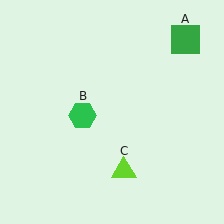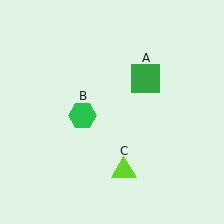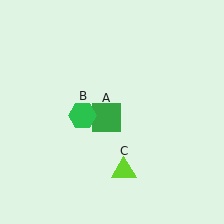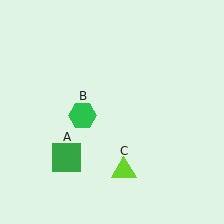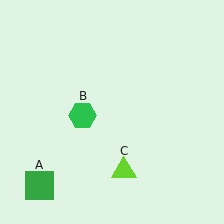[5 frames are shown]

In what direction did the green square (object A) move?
The green square (object A) moved down and to the left.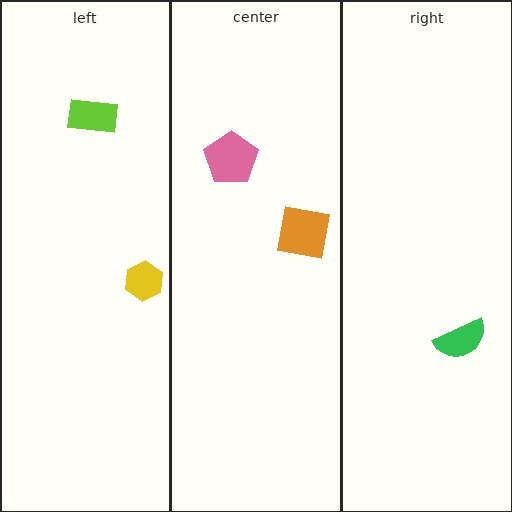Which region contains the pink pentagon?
The center region.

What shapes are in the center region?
The pink pentagon, the orange square.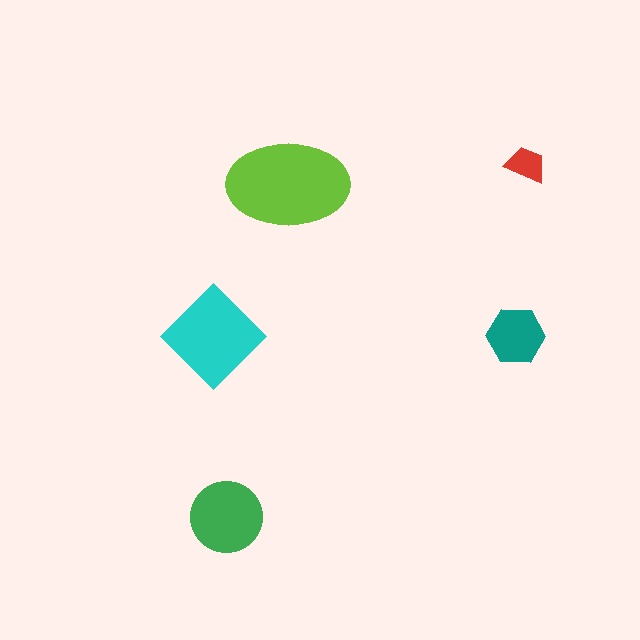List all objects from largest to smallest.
The lime ellipse, the cyan diamond, the green circle, the teal hexagon, the red trapezoid.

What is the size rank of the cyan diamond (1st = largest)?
2nd.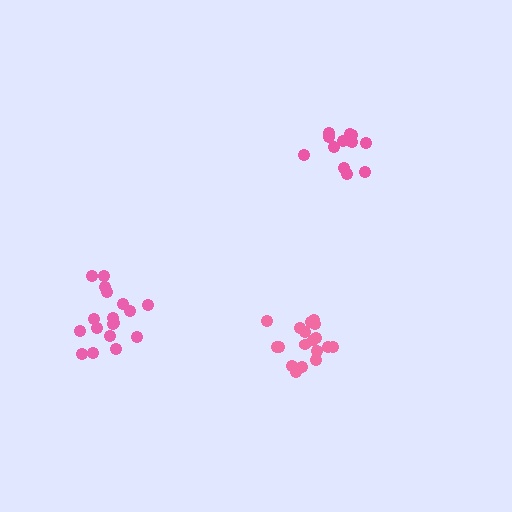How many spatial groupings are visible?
There are 3 spatial groupings.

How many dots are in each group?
Group 1: 18 dots, Group 2: 18 dots, Group 3: 12 dots (48 total).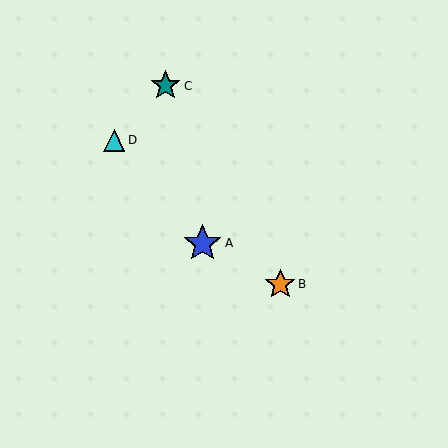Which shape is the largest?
The blue star (labeled A) is the largest.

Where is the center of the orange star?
The center of the orange star is at (280, 284).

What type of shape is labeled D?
Shape D is a cyan triangle.